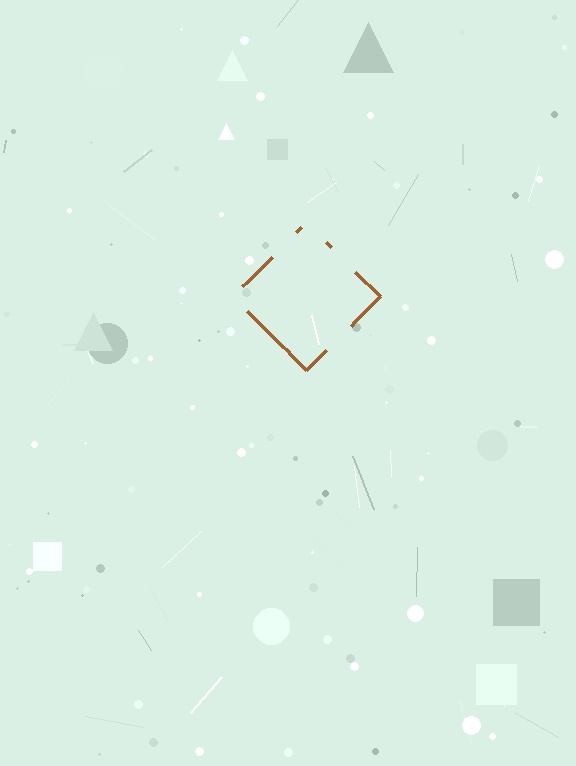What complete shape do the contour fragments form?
The contour fragments form a diamond.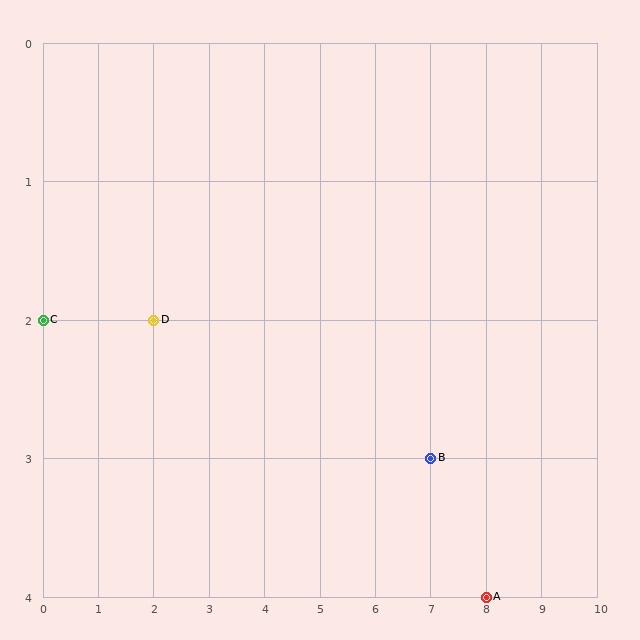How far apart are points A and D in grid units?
Points A and D are 6 columns and 2 rows apart (about 6.3 grid units diagonally).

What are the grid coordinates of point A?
Point A is at grid coordinates (8, 4).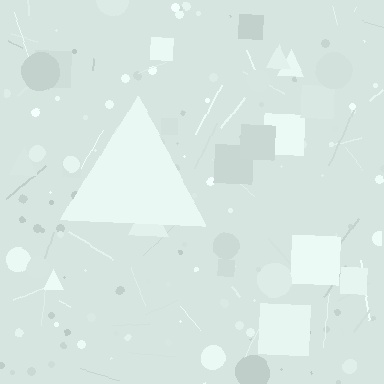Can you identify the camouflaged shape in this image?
The camouflaged shape is a triangle.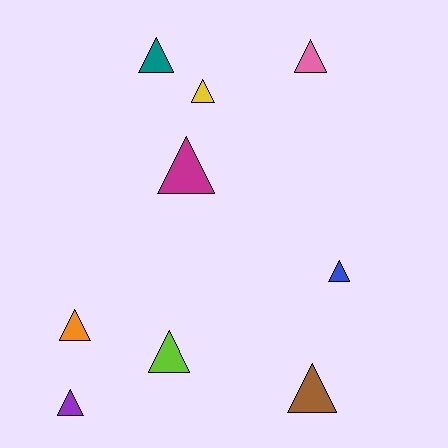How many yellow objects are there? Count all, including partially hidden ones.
There is 1 yellow object.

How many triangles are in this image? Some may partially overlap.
There are 9 triangles.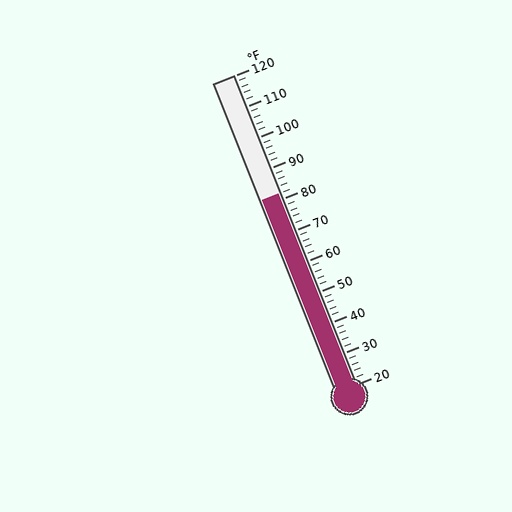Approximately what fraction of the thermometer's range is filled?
The thermometer is filled to approximately 60% of its range.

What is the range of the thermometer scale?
The thermometer scale ranges from 20°F to 120°F.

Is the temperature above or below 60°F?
The temperature is above 60°F.